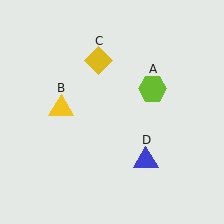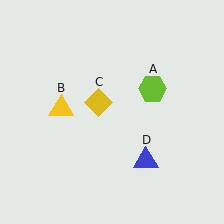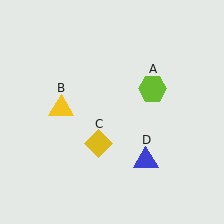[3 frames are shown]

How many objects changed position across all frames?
1 object changed position: yellow diamond (object C).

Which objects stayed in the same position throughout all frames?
Lime hexagon (object A) and yellow triangle (object B) and blue triangle (object D) remained stationary.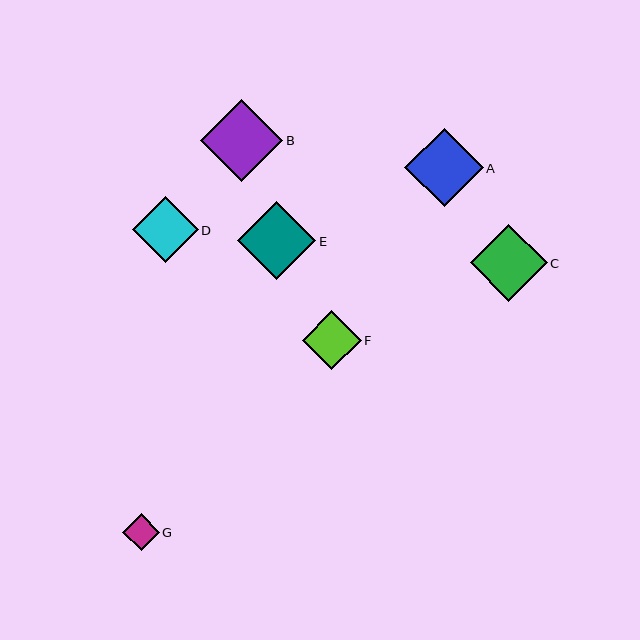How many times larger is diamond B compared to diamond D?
Diamond B is approximately 1.2 times the size of diamond D.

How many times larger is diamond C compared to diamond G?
Diamond C is approximately 2.1 times the size of diamond G.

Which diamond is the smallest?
Diamond G is the smallest with a size of approximately 37 pixels.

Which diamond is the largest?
Diamond B is the largest with a size of approximately 82 pixels.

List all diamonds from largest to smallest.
From largest to smallest: B, A, E, C, D, F, G.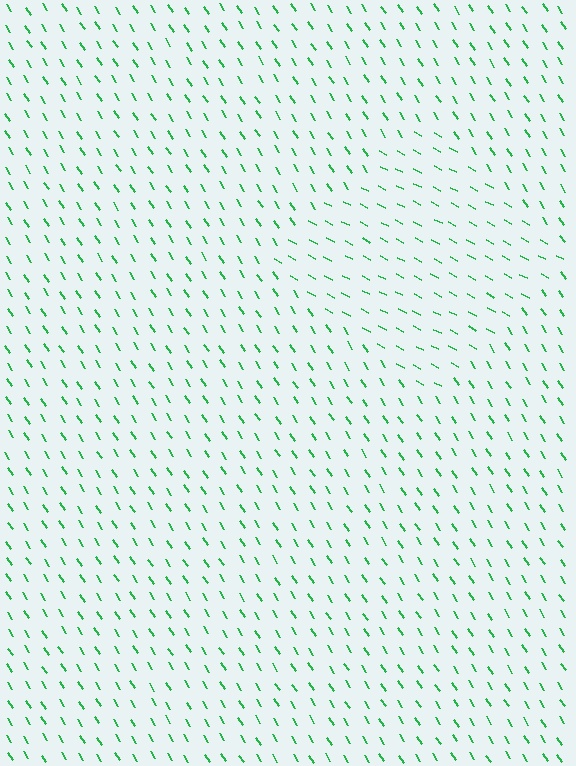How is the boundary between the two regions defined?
The boundary is defined purely by a change in line orientation (approximately 30 degrees difference). All lines are the same color and thickness.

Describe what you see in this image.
The image is filled with small green line segments. A diamond region in the image has lines oriented differently from the surrounding lines, creating a visible texture boundary.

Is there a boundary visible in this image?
Yes, there is a texture boundary formed by a change in line orientation.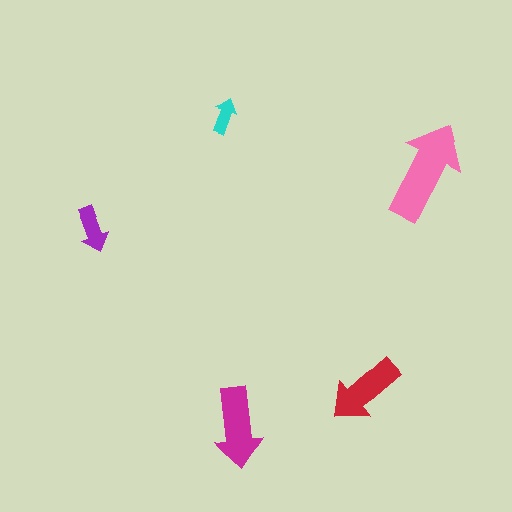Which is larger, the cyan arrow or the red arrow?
The red one.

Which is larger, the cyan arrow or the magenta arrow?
The magenta one.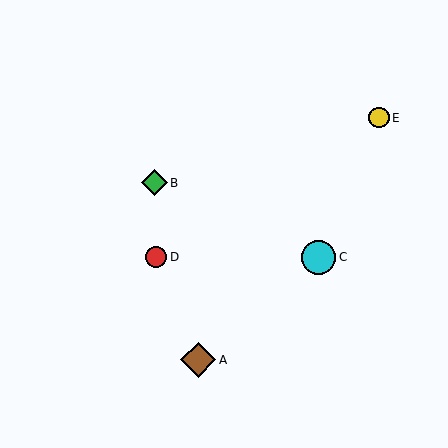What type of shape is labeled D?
Shape D is a red circle.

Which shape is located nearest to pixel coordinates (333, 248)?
The cyan circle (labeled C) at (319, 257) is nearest to that location.